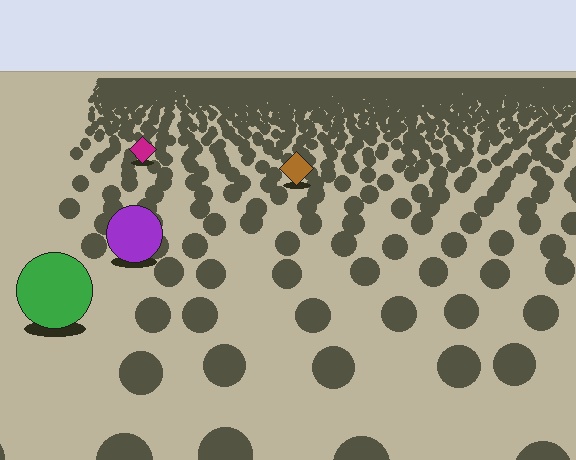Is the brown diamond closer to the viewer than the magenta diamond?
Yes. The brown diamond is closer — you can tell from the texture gradient: the ground texture is coarser near it.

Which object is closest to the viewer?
The green circle is closest. The texture marks near it are larger and more spread out.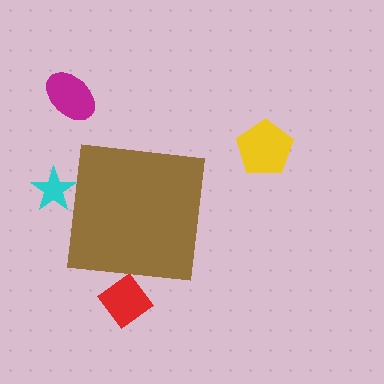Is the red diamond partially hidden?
Yes, the red diamond is partially hidden behind the brown square.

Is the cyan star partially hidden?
Yes, the cyan star is partially hidden behind the brown square.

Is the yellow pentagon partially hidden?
No, the yellow pentagon is fully visible.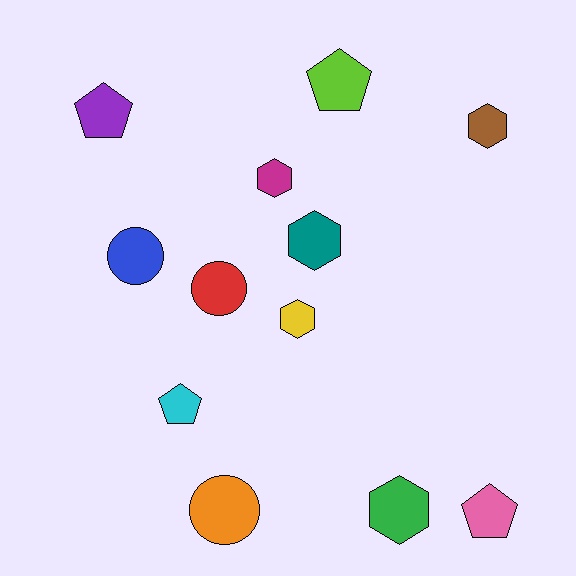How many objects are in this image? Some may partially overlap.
There are 12 objects.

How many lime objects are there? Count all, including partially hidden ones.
There is 1 lime object.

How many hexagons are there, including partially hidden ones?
There are 5 hexagons.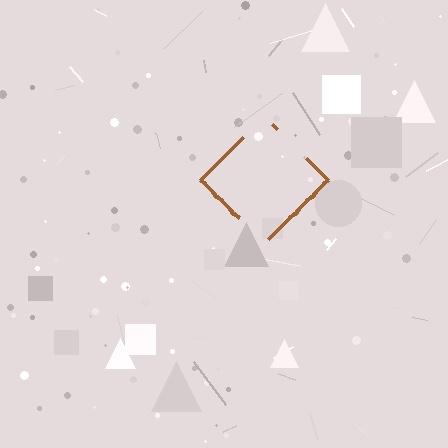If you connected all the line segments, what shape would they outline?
They would outline a diamond.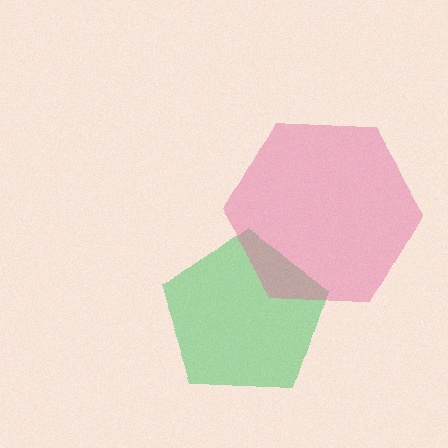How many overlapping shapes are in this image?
There are 2 overlapping shapes in the image.